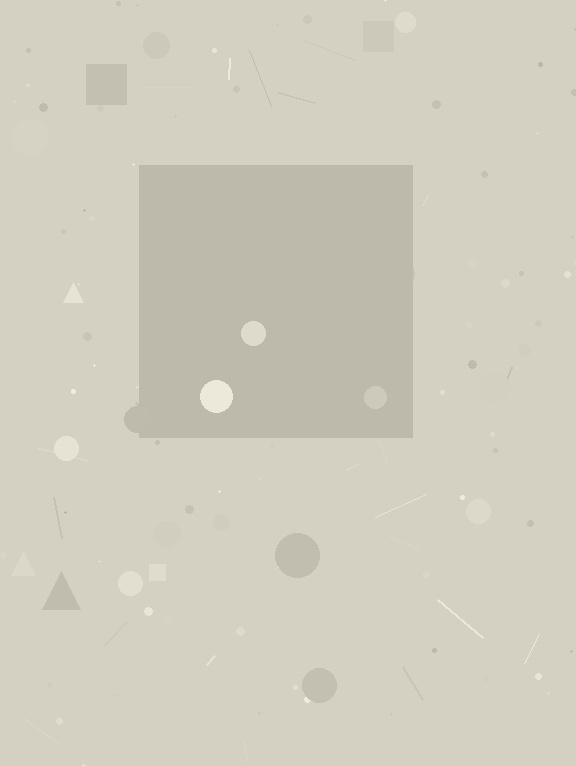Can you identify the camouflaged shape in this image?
The camouflaged shape is a square.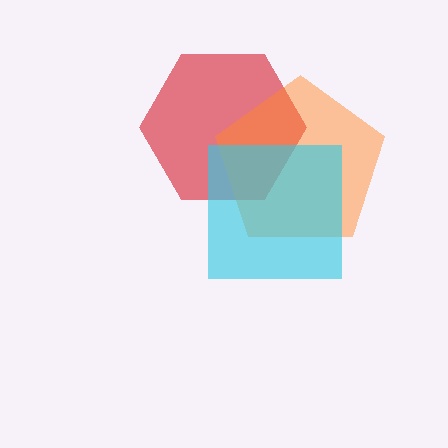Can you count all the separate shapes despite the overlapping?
Yes, there are 3 separate shapes.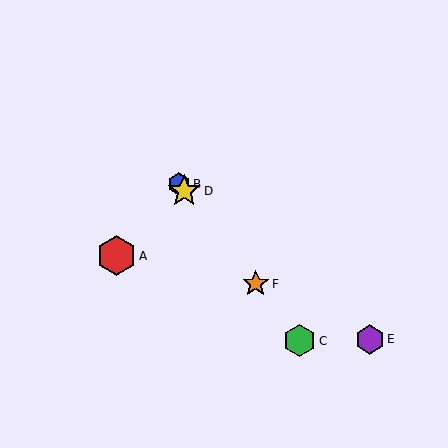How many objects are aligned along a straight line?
4 objects (B, C, D, F) are aligned along a straight line.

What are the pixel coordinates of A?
Object A is at (117, 256).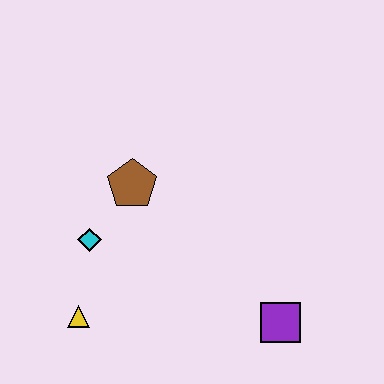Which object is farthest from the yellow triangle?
The purple square is farthest from the yellow triangle.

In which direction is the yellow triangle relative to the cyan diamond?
The yellow triangle is below the cyan diamond.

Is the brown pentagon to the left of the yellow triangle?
No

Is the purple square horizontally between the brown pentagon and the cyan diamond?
No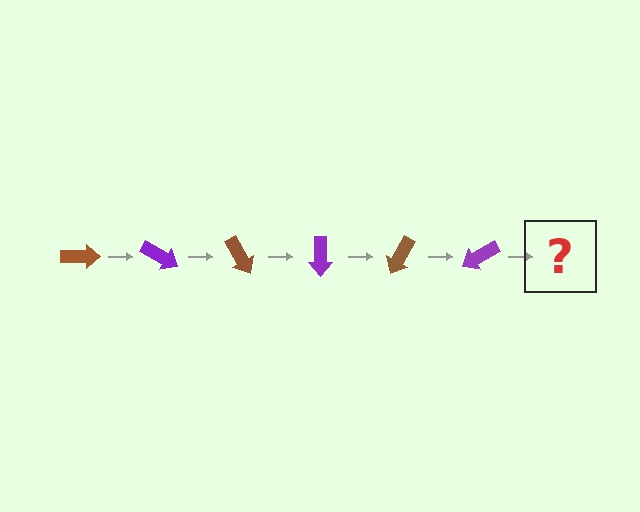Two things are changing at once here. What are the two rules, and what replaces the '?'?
The two rules are that it rotates 30 degrees each step and the color cycles through brown and purple. The '?' should be a brown arrow, rotated 180 degrees from the start.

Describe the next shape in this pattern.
It should be a brown arrow, rotated 180 degrees from the start.